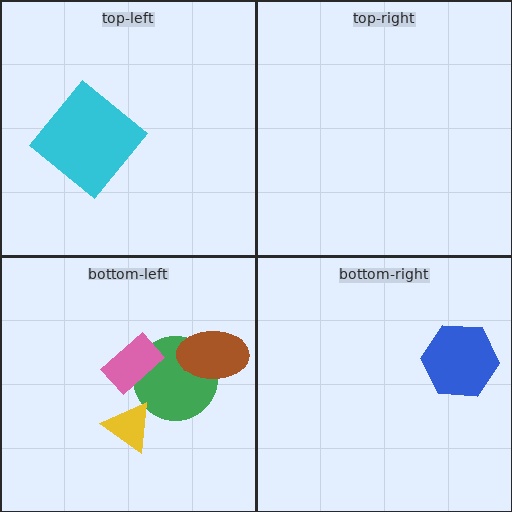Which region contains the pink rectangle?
The bottom-left region.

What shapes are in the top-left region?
The cyan diamond.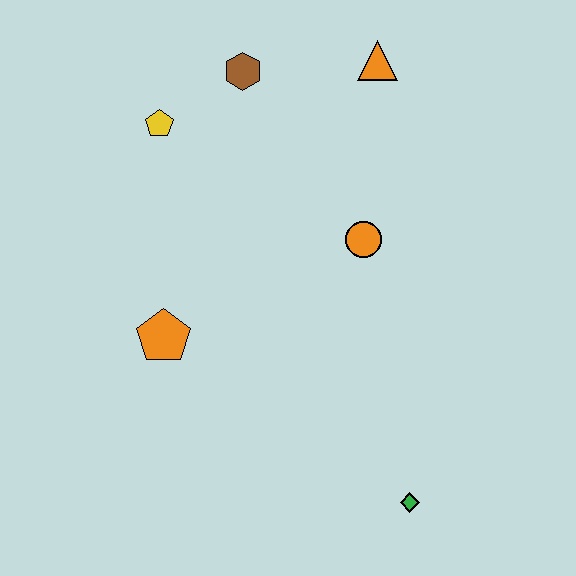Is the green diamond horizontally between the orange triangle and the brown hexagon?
No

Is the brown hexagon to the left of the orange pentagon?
No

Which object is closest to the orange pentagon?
The yellow pentagon is closest to the orange pentagon.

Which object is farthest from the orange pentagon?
The orange triangle is farthest from the orange pentagon.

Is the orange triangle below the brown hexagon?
No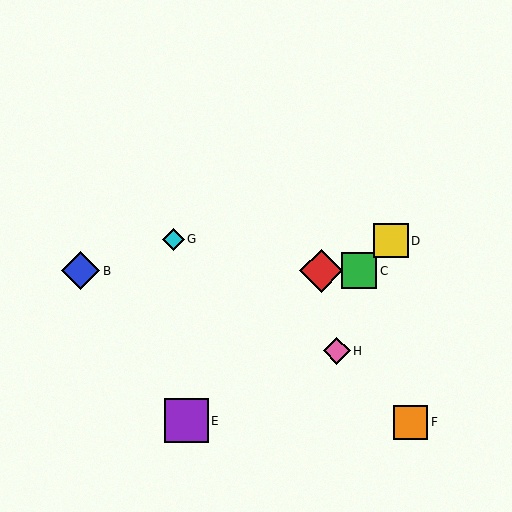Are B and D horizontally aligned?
No, B is at y≈271 and D is at y≈241.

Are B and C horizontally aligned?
Yes, both are at y≈271.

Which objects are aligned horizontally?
Objects A, B, C are aligned horizontally.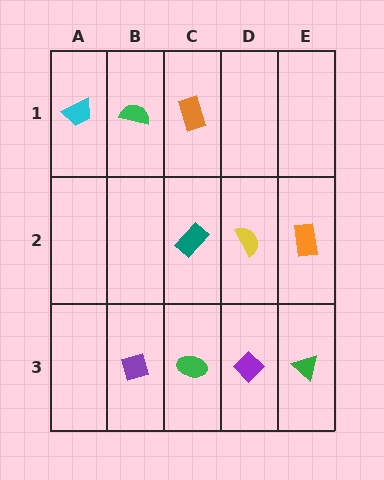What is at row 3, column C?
A green ellipse.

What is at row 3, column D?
A purple diamond.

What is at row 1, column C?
An orange rectangle.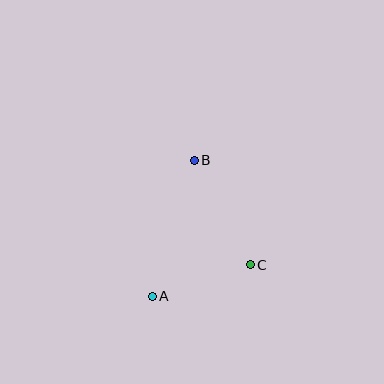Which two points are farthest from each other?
Points A and B are farthest from each other.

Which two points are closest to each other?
Points A and C are closest to each other.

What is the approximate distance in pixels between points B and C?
The distance between B and C is approximately 119 pixels.